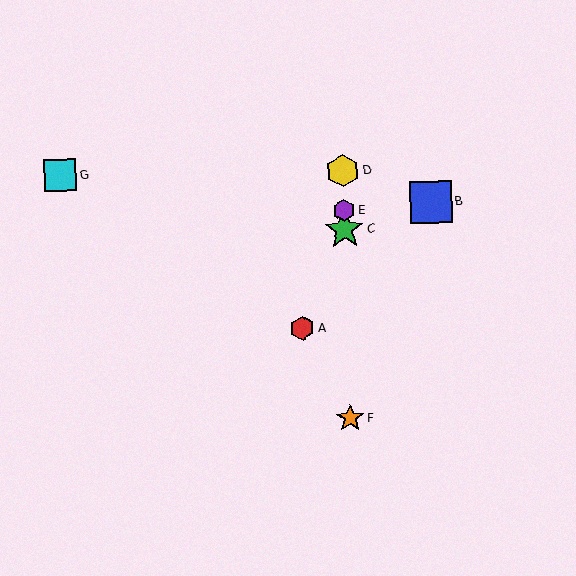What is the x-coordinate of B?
Object B is at x≈431.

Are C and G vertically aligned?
No, C is at x≈344 and G is at x≈60.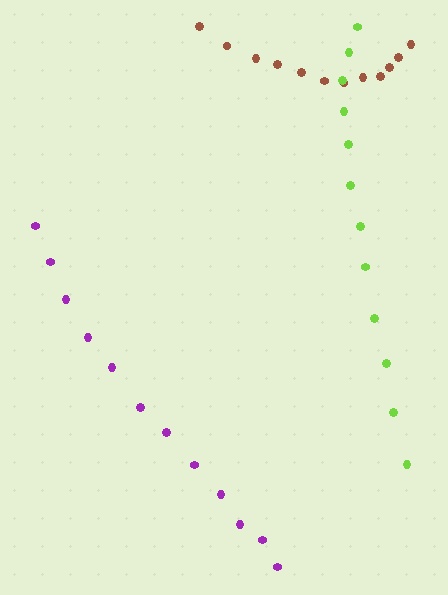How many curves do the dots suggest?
There are 3 distinct paths.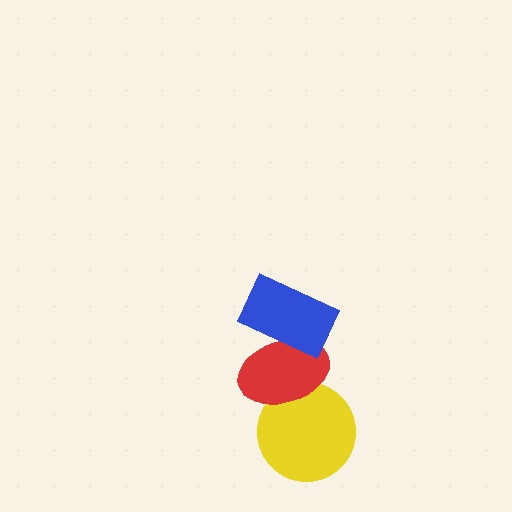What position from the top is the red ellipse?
The red ellipse is 2nd from the top.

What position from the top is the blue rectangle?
The blue rectangle is 1st from the top.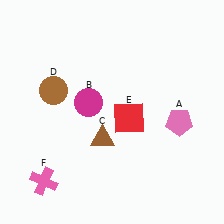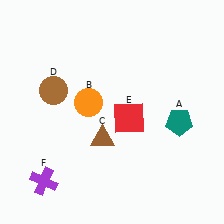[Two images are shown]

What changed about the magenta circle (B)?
In Image 1, B is magenta. In Image 2, it changed to orange.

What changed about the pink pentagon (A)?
In Image 1, A is pink. In Image 2, it changed to teal.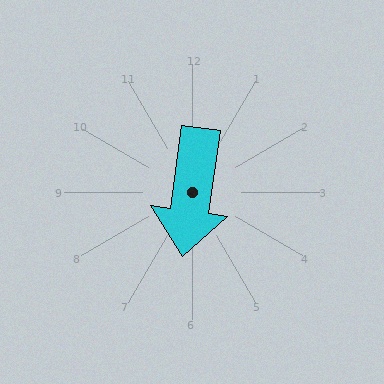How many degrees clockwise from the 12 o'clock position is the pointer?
Approximately 188 degrees.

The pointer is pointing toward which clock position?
Roughly 6 o'clock.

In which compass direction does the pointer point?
South.